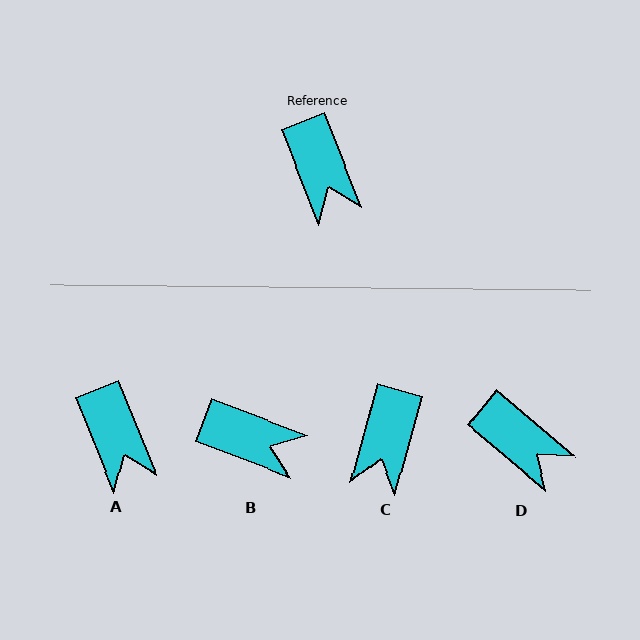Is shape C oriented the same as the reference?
No, it is off by about 37 degrees.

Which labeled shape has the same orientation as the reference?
A.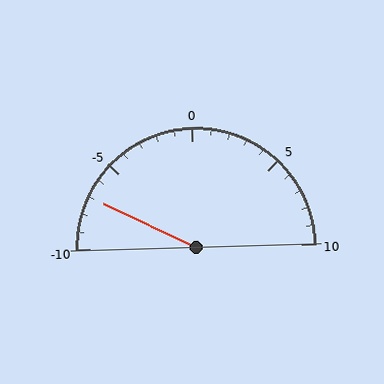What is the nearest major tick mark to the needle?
The nearest major tick mark is -5.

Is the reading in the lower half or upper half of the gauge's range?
The reading is in the lower half of the range (-10 to 10).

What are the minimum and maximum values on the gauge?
The gauge ranges from -10 to 10.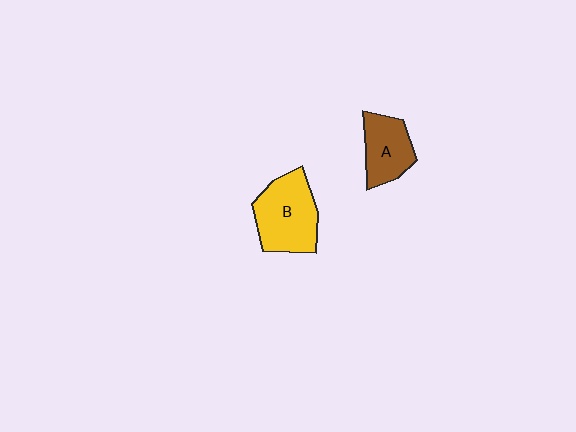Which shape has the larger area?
Shape B (yellow).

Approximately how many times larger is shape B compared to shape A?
Approximately 1.5 times.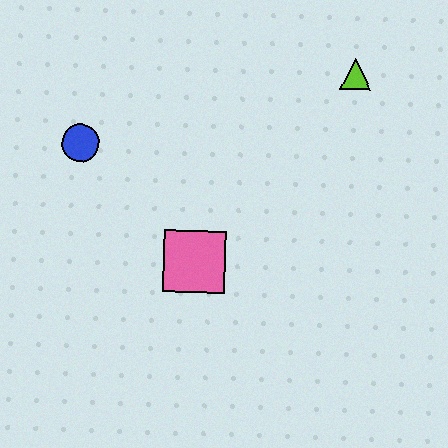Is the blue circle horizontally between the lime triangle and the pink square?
No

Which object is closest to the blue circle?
The pink square is closest to the blue circle.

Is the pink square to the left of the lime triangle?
Yes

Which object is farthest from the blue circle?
The lime triangle is farthest from the blue circle.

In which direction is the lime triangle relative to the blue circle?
The lime triangle is to the right of the blue circle.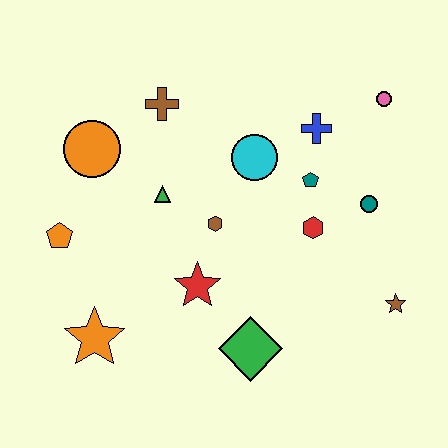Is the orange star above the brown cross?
No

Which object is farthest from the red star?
The pink circle is farthest from the red star.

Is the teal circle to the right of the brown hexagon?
Yes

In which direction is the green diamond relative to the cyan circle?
The green diamond is below the cyan circle.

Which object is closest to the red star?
The brown hexagon is closest to the red star.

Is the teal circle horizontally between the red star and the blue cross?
No